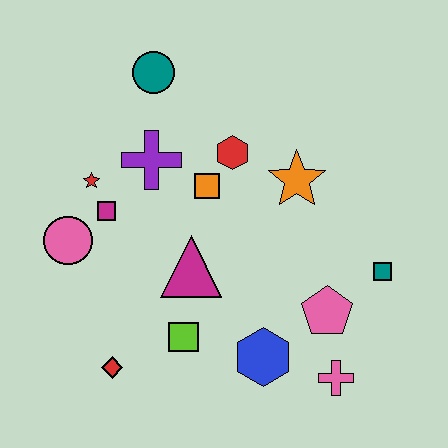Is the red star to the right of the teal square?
No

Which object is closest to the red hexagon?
The orange square is closest to the red hexagon.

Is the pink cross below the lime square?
Yes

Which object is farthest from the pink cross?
The teal circle is farthest from the pink cross.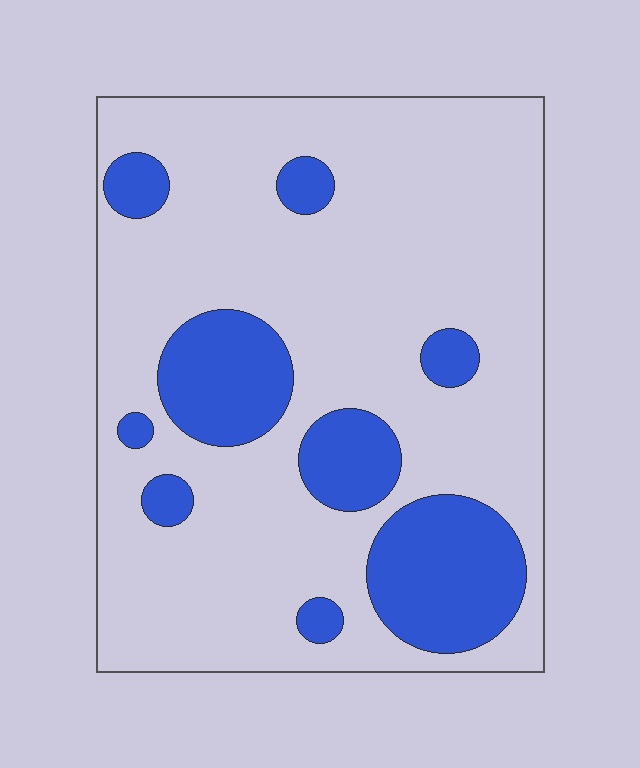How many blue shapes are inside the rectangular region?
9.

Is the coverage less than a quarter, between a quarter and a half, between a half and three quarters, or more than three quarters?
Less than a quarter.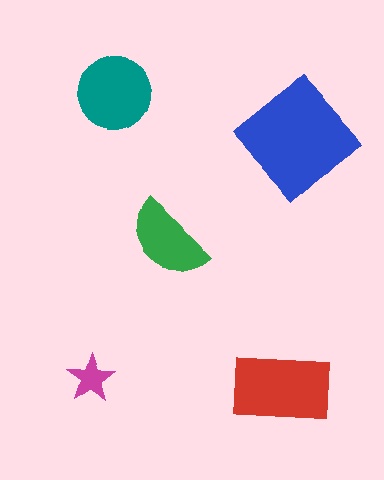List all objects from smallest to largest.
The magenta star, the green semicircle, the teal circle, the red rectangle, the blue diamond.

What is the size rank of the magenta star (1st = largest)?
5th.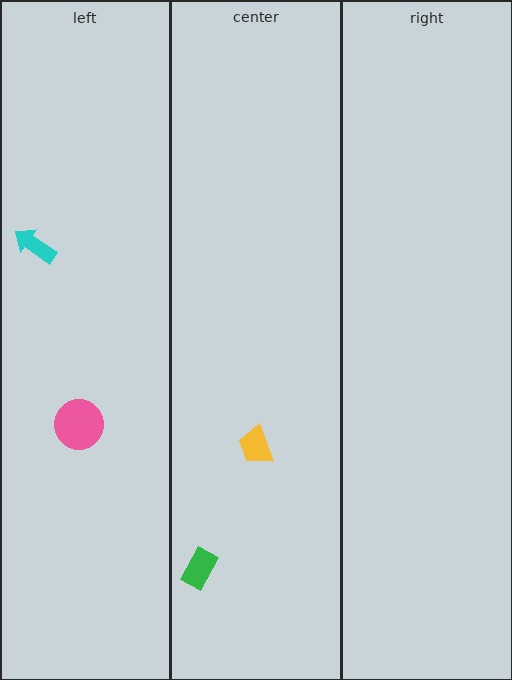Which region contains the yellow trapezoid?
The center region.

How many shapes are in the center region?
2.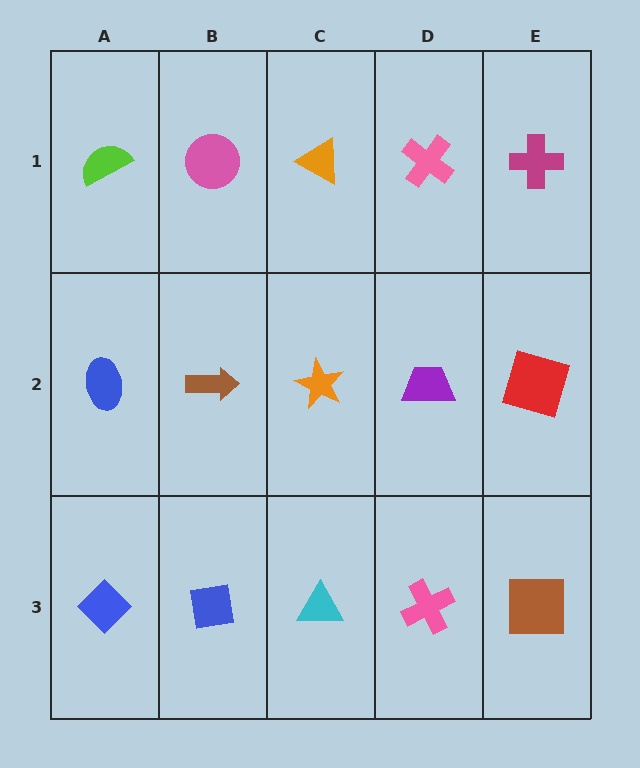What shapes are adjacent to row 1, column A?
A blue ellipse (row 2, column A), a pink circle (row 1, column B).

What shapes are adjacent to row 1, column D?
A purple trapezoid (row 2, column D), an orange triangle (row 1, column C), a magenta cross (row 1, column E).